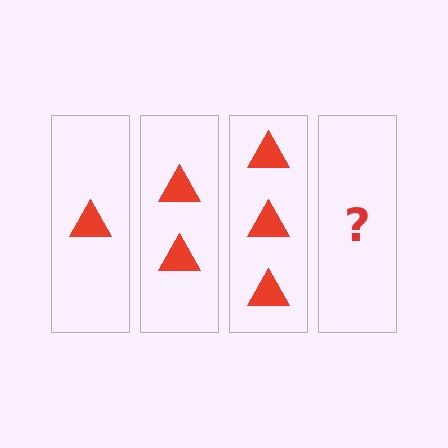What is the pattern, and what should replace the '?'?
The pattern is that each step adds one more triangle. The '?' should be 4 triangles.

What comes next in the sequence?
The next element should be 4 triangles.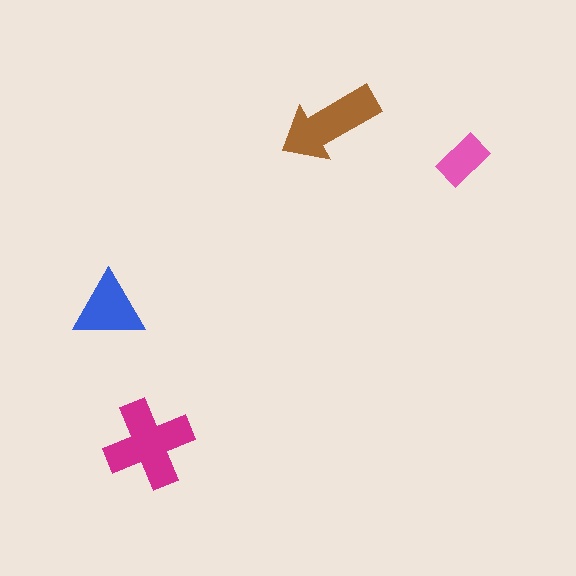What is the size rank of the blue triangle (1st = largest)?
3rd.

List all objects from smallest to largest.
The pink rectangle, the blue triangle, the brown arrow, the magenta cross.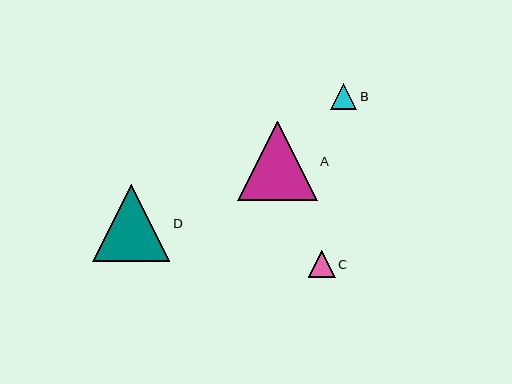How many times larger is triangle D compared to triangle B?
Triangle D is approximately 3.0 times the size of triangle B.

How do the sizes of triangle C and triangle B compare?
Triangle C and triangle B are approximately the same size.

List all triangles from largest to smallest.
From largest to smallest: A, D, C, B.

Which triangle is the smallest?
Triangle B is the smallest with a size of approximately 26 pixels.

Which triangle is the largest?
Triangle A is the largest with a size of approximately 79 pixels.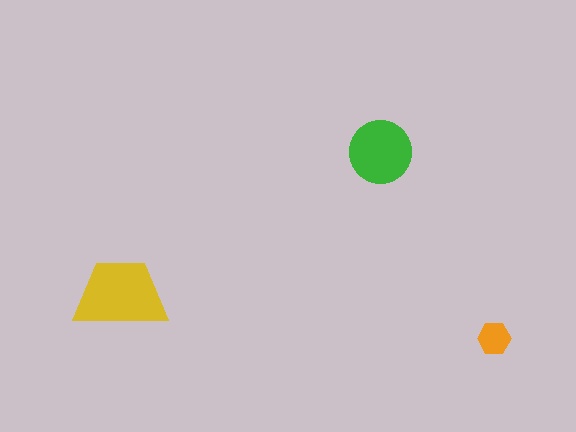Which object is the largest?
The yellow trapezoid.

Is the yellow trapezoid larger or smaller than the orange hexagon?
Larger.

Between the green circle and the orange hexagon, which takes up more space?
The green circle.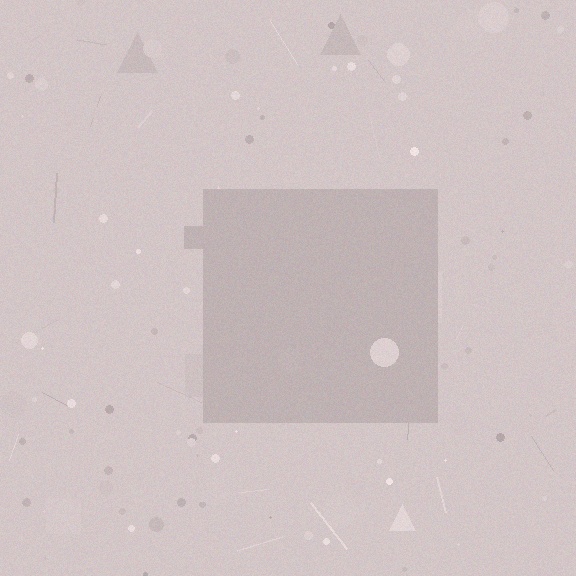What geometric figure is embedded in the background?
A square is embedded in the background.